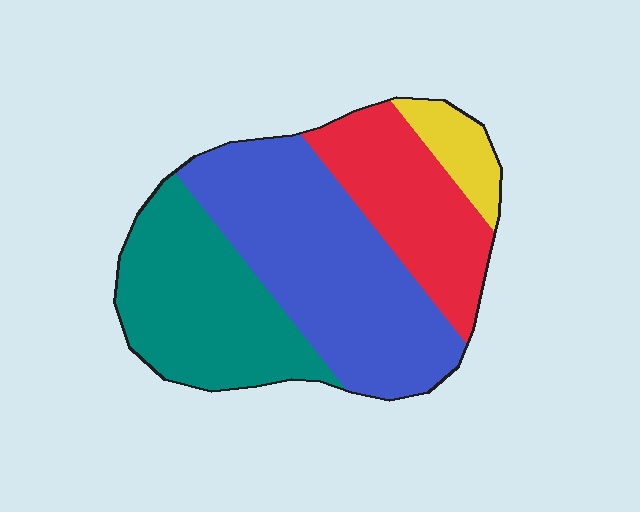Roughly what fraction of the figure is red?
Red takes up about one fifth (1/5) of the figure.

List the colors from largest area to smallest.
From largest to smallest: blue, teal, red, yellow.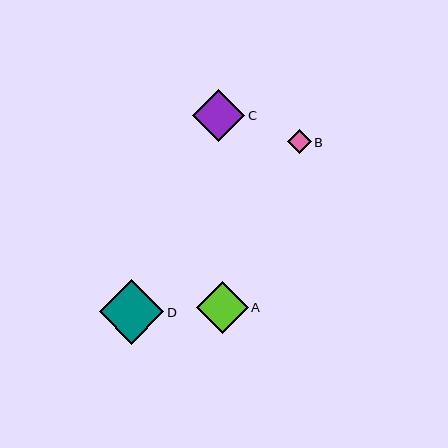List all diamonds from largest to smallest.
From largest to smallest: D, A, C, B.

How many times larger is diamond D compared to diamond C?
Diamond D is approximately 1.3 times the size of diamond C.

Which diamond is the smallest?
Diamond B is the smallest with a size of approximately 24 pixels.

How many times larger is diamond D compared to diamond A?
Diamond D is approximately 1.2 times the size of diamond A.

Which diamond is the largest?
Diamond D is the largest with a size of approximately 65 pixels.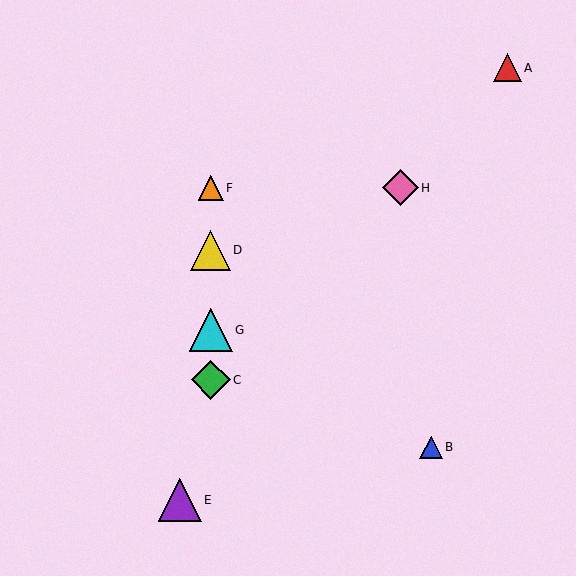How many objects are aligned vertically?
4 objects (C, D, F, G) are aligned vertically.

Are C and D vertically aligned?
Yes, both are at x≈211.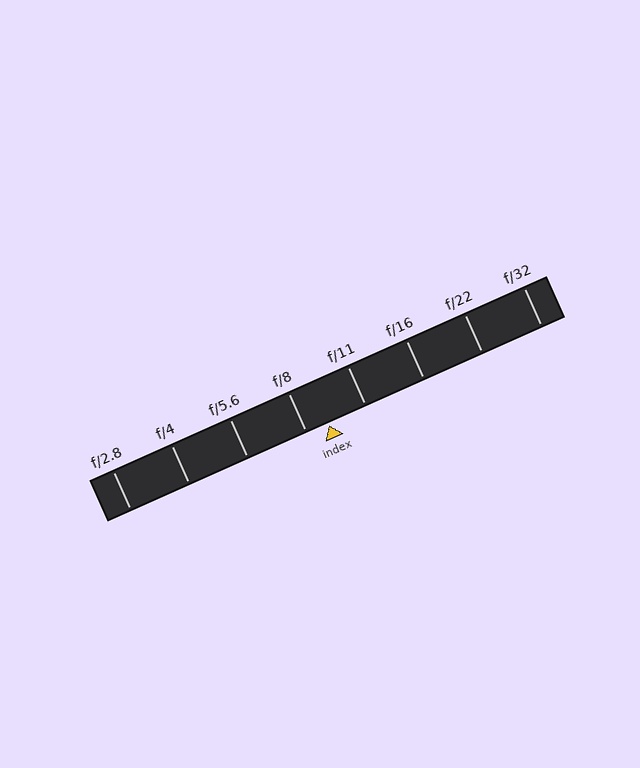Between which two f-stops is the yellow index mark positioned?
The index mark is between f/8 and f/11.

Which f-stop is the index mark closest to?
The index mark is closest to f/8.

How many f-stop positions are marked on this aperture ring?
There are 8 f-stop positions marked.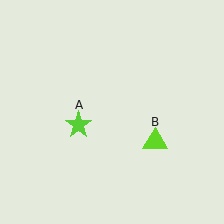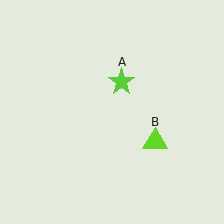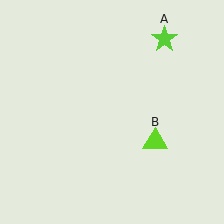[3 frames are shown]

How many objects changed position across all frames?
1 object changed position: lime star (object A).